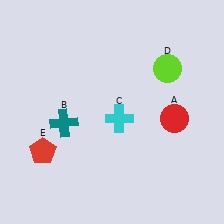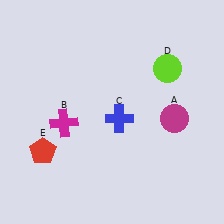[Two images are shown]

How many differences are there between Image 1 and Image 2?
There are 3 differences between the two images.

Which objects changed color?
A changed from red to magenta. B changed from teal to magenta. C changed from cyan to blue.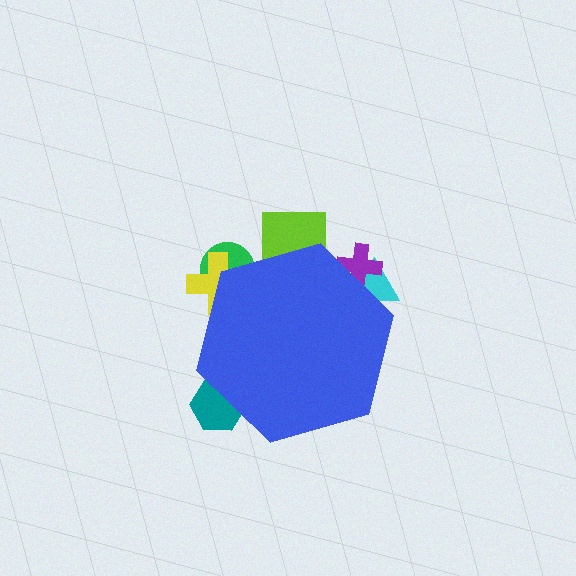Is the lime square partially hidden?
Yes, the lime square is partially hidden behind the blue hexagon.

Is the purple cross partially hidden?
Yes, the purple cross is partially hidden behind the blue hexagon.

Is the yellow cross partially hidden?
Yes, the yellow cross is partially hidden behind the blue hexagon.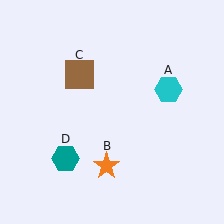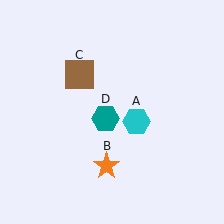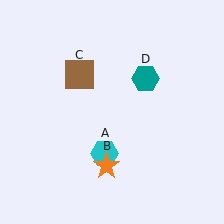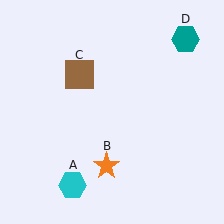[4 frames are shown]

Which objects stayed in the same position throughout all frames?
Orange star (object B) and brown square (object C) remained stationary.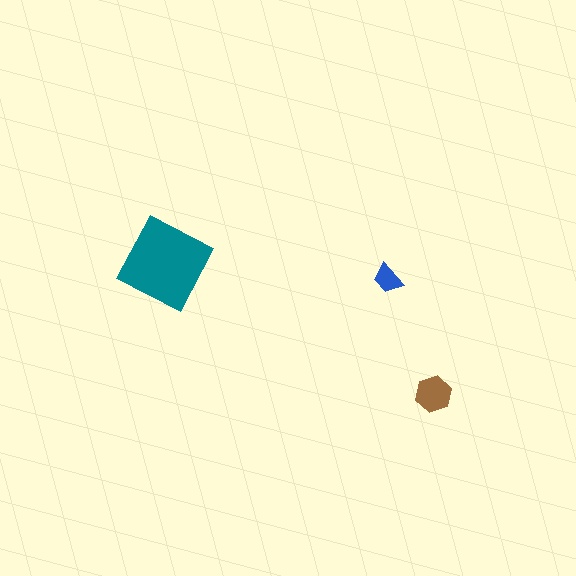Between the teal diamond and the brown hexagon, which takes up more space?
The teal diamond.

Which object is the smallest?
The blue trapezoid.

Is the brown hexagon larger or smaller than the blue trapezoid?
Larger.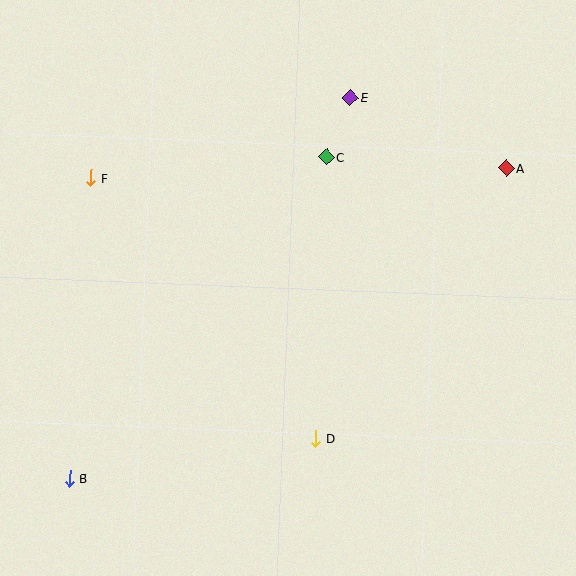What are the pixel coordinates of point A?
Point A is at (506, 168).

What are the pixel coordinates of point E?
Point E is at (350, 98).